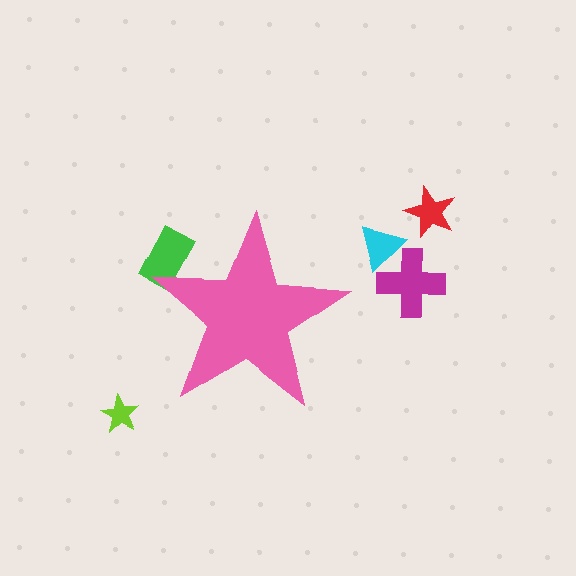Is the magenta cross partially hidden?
No, the magenta cross is fully visible.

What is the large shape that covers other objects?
A pink star.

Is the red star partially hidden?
No, the red star is fully visible.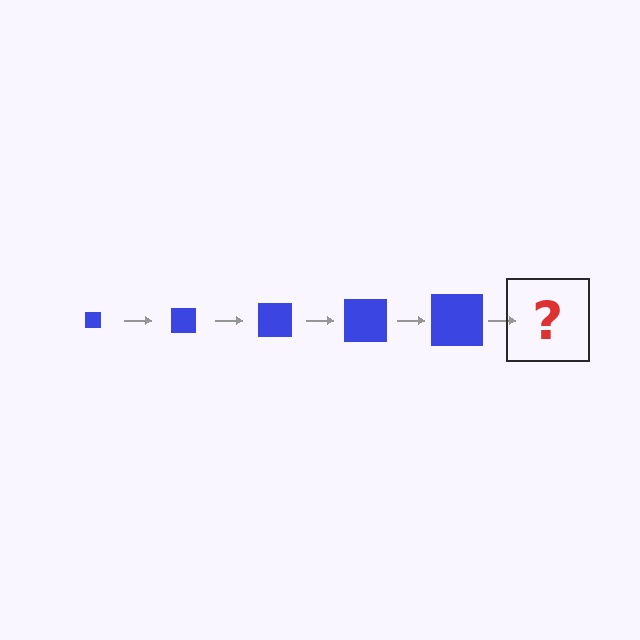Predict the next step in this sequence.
The next step is a blue square, larger than the previous one.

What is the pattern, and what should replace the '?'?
The pattern is that the square gets progressively larger each step. The '?' should be a blue square, larger than the previous one.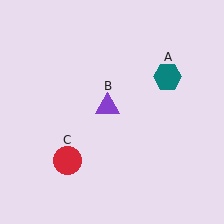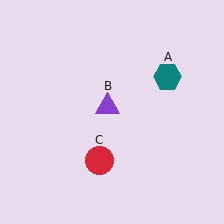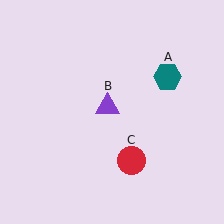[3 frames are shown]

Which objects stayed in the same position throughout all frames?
Teal hexagon (object A) and purple triangle (object B) remained stationary.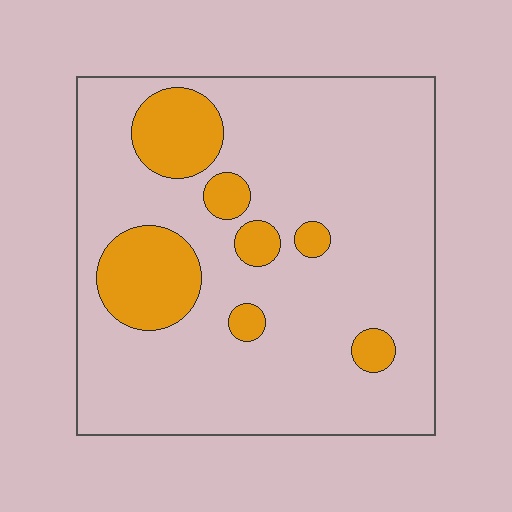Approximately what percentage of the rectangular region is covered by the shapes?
Approximately 20%.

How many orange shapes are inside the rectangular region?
7.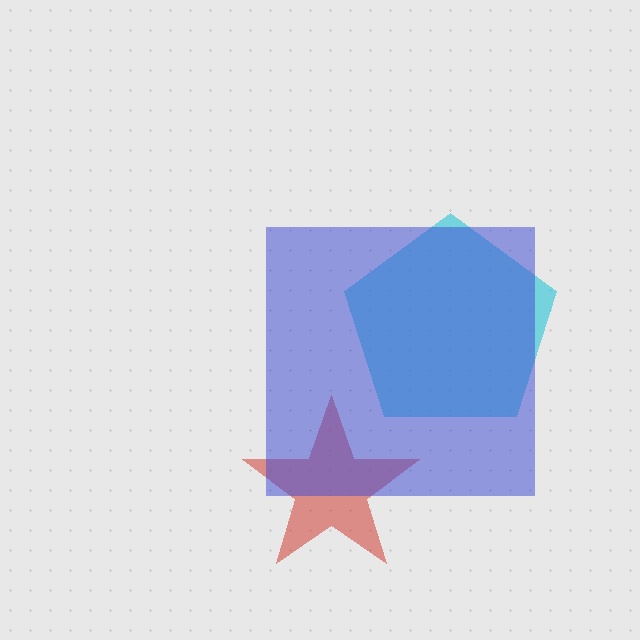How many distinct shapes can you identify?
There are 3 distinct shapes: a cyan pentagon, a red star, a blue square.